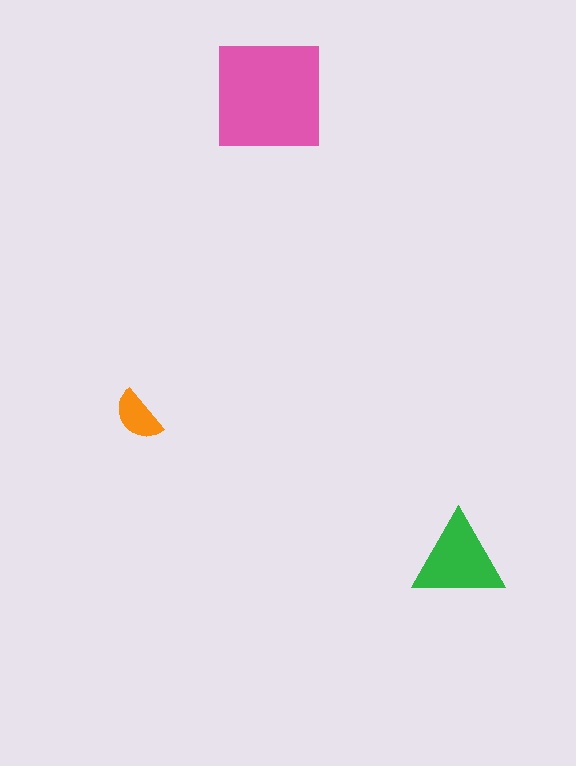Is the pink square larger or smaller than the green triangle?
Larger.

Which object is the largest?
The pink square.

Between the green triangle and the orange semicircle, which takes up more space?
The green triangle.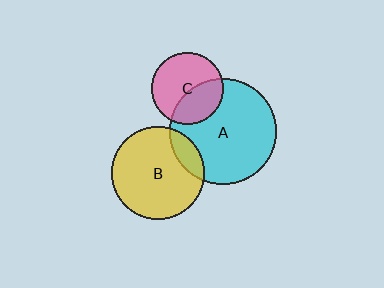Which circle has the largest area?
Circle A (cyan).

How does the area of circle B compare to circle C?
Approximately 1.7 times.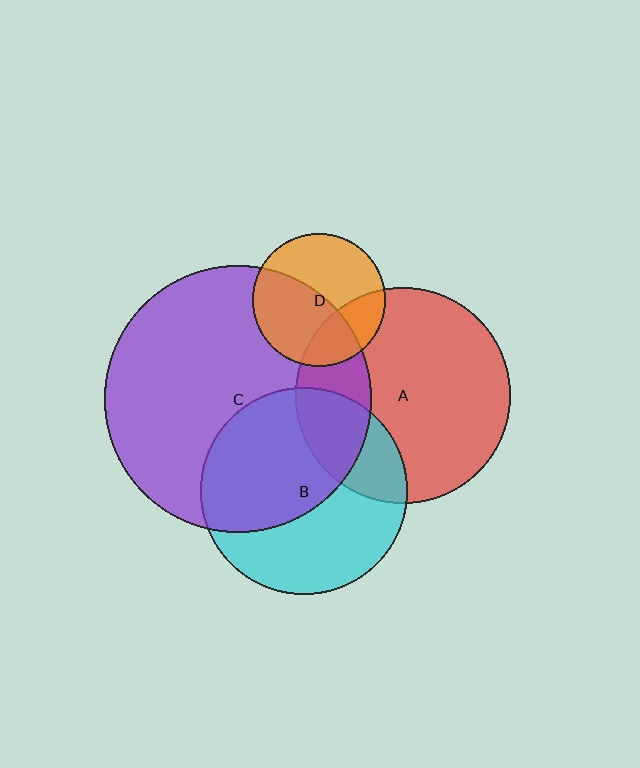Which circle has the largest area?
Circle C (purple).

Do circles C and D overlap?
Yes.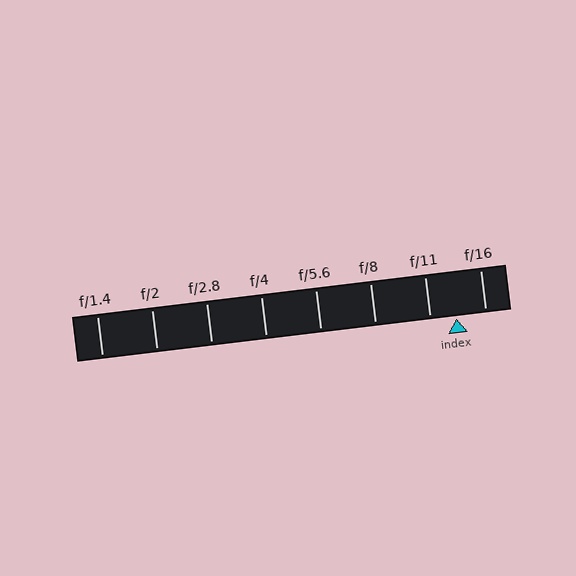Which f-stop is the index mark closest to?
The index mark is closest to f/11.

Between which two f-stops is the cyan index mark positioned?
The index mark is between f/11 and f/16.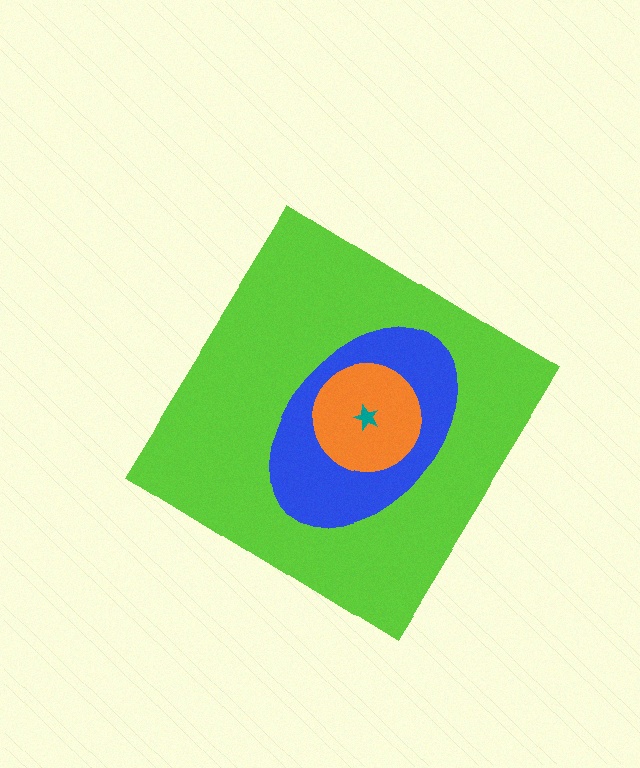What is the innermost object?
The teal star.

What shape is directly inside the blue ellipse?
The orange circle.